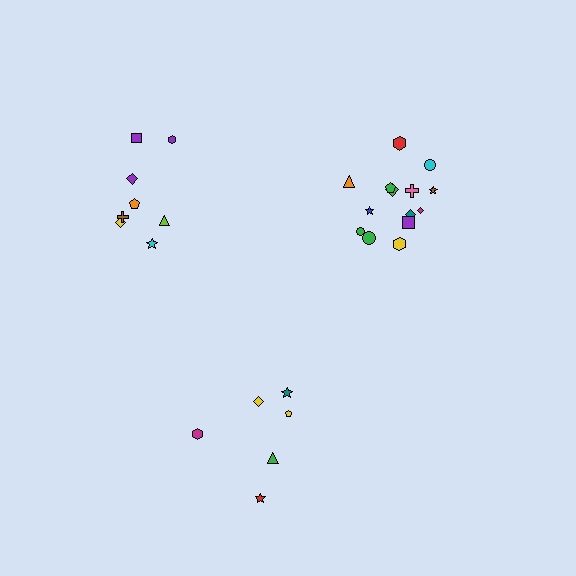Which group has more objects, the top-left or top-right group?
The top-right group.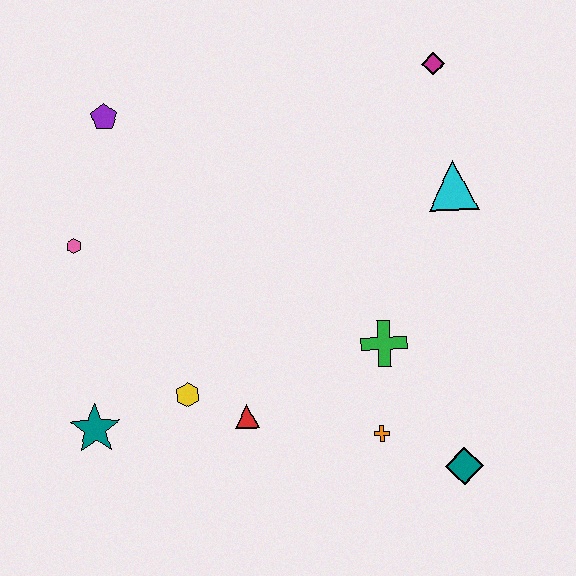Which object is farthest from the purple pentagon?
The teal diamond is farthest from the purple pentagon.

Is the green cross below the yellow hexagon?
No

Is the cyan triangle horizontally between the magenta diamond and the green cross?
No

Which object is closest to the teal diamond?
The orange cross is closest to the teal diamond.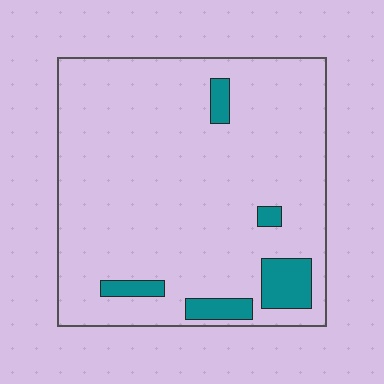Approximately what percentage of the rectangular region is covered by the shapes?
Approximately 10%.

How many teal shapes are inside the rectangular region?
5.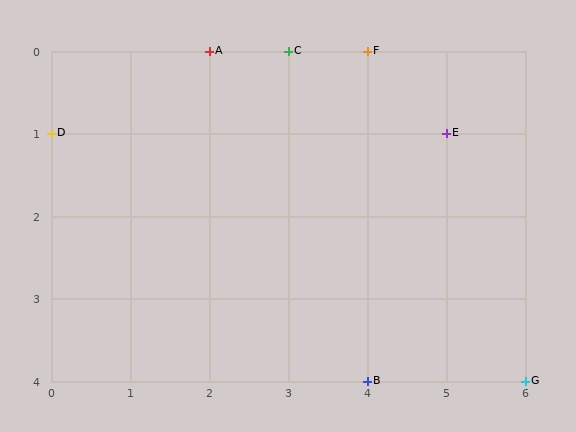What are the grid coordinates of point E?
Point E is at grid coordinates (5, 1).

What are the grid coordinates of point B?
Point B is at grid coordinates (4, 4).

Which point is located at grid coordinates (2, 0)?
Point A is at (2, 0).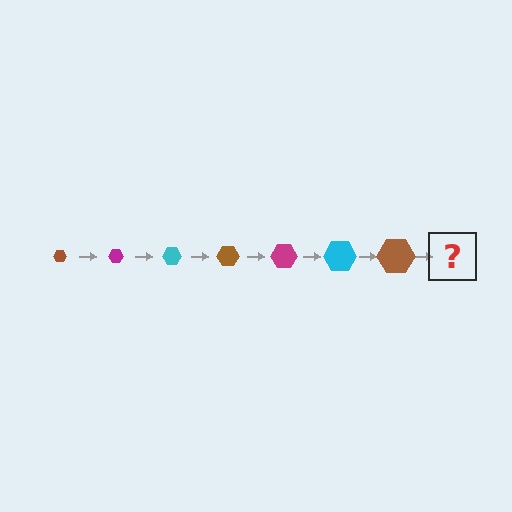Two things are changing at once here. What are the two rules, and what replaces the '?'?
The two rules are that the hexagon grows larger each step and the color cycles through brown, magenta, and cyan. The '?' should be a magenta hexagon, larger than the previous one.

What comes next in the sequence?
The next element should be a magenta hexagon, larger than the previous one.